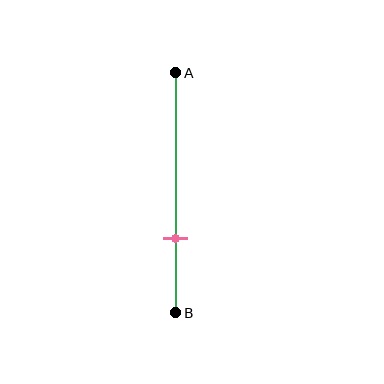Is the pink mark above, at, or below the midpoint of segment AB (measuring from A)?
The pink mark is below the midpoint of segment AB.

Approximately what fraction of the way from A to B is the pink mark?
The pink mark is approximately 70% of the way from A to B.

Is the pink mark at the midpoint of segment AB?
No, the mark is at about 70% from A, not at the 50% midpoint.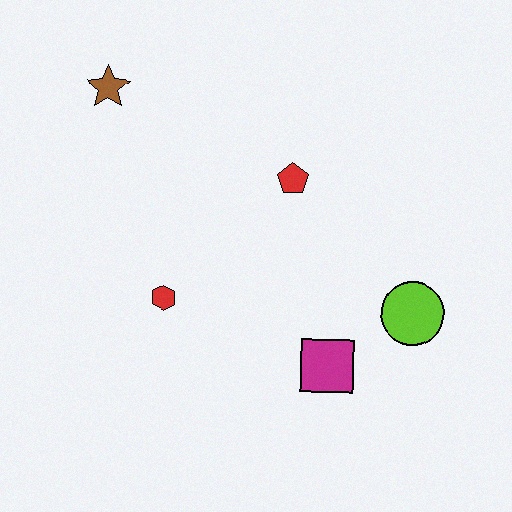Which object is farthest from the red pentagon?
The brown star is farthest from the red pentagon.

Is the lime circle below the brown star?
Yes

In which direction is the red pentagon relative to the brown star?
The red pentagon is to the right of the brown star.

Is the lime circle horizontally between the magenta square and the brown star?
No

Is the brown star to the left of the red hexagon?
Yes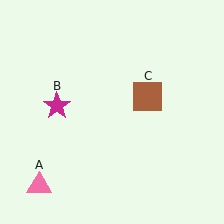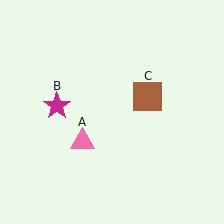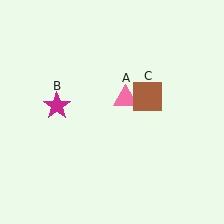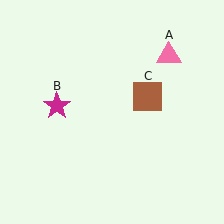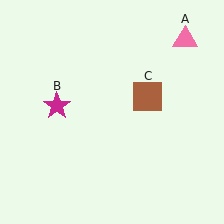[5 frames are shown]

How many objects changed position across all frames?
1 object changed position: pink triangle (object A).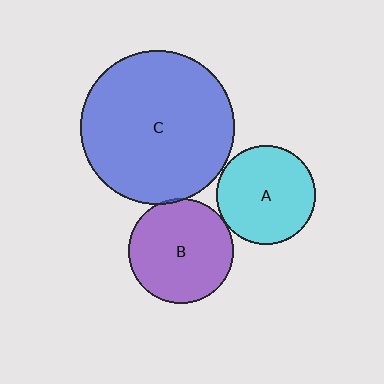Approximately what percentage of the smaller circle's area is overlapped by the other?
Approximately 5%.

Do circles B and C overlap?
Yes.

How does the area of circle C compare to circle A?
Approximately 2.4 times.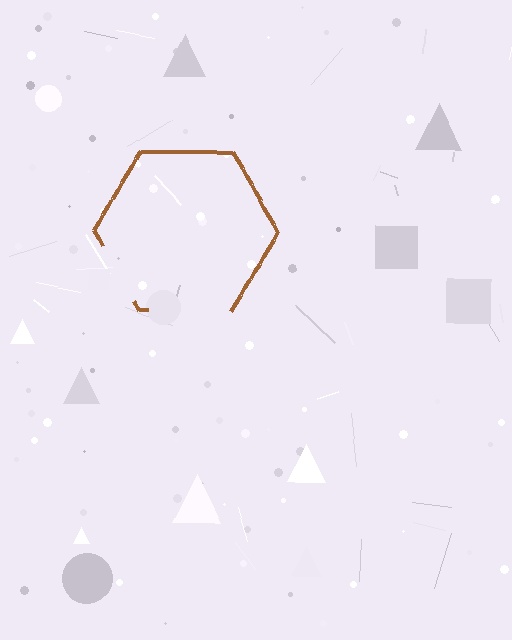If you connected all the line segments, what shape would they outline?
They would outline a hexagon.